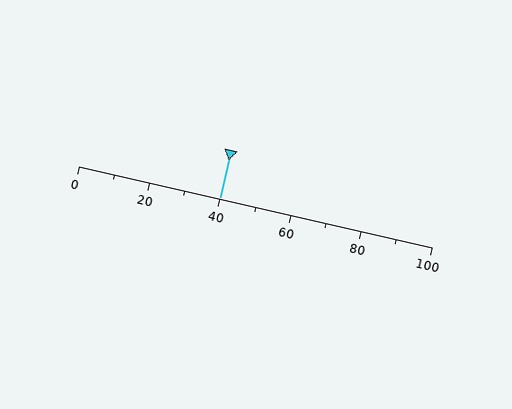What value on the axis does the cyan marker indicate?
The marker indicates approximately 40.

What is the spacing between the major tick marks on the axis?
The major ticks are spaced 20 apart.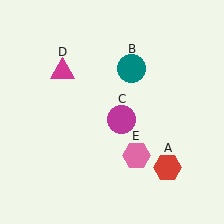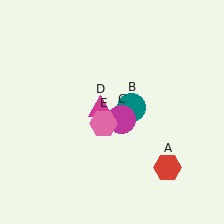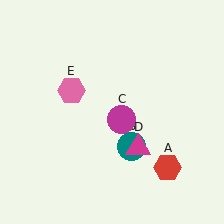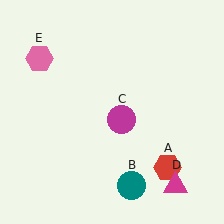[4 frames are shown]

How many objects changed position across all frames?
3 objects changed position: teal circle (object B), magenta triangle (object D), pink hexagon (object E).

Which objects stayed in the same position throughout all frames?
Red hexagon (object A) and magenta circle (object C) remained stationary.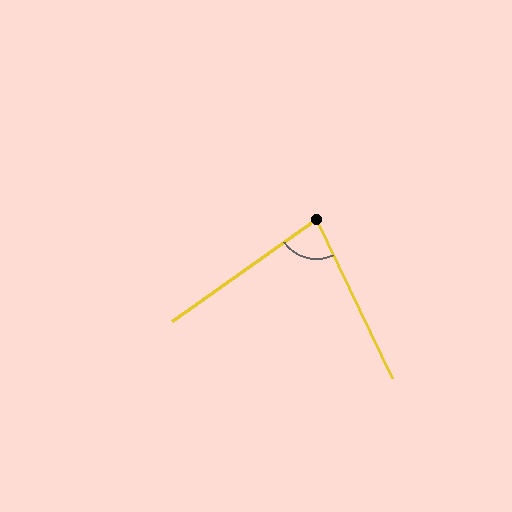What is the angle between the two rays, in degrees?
Approximately 80 degrees.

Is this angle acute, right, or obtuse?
It is acute.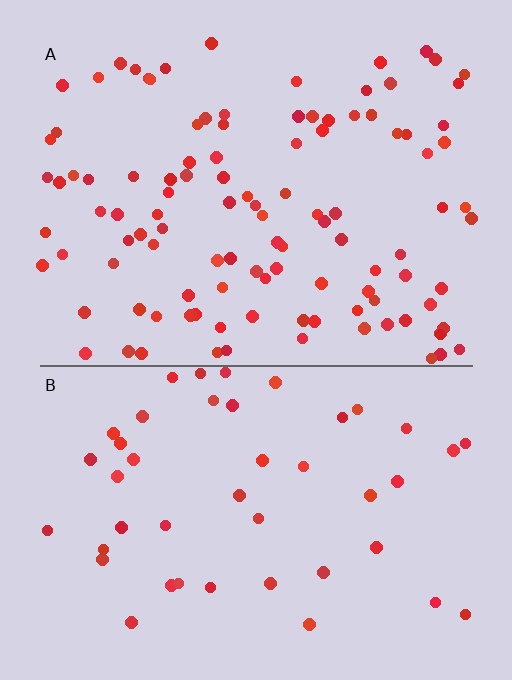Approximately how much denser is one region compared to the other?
Approximately 2.5× — region A over region B.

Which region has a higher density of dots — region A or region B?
A (the top).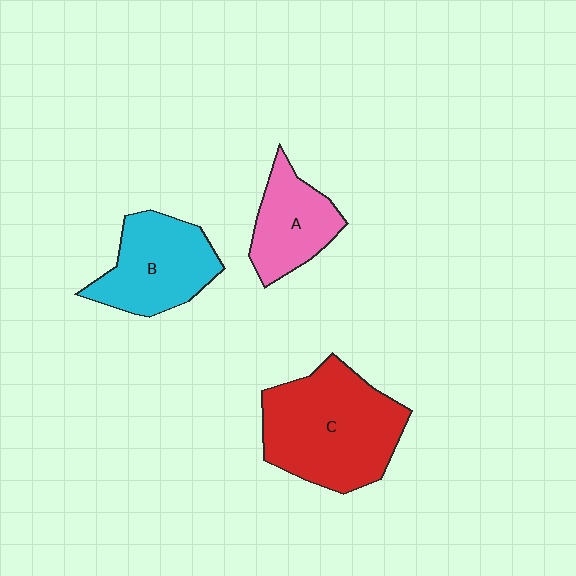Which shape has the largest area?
Shape C (red).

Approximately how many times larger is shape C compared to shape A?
Approximately 1.9 times.